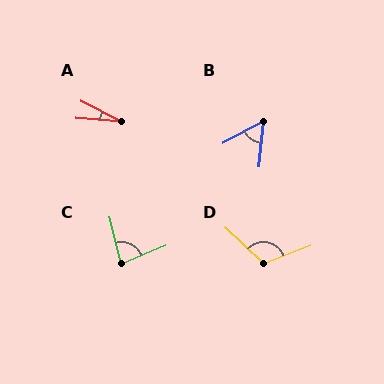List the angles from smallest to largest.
A (22°), B (56°), C (81°), D (115°).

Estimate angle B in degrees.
Approximately 56 degrees.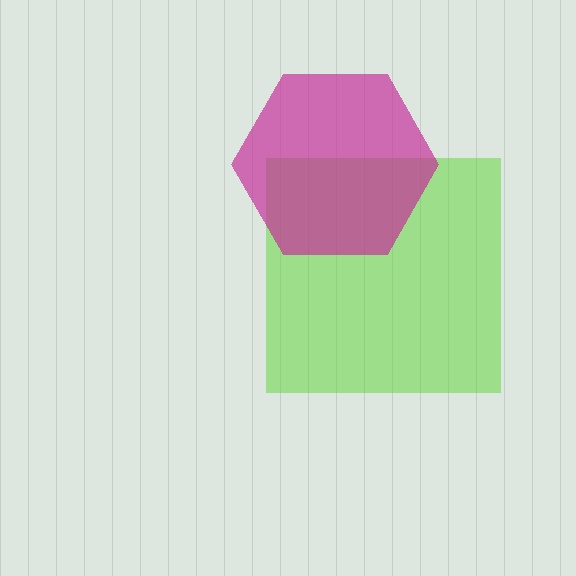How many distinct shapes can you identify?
There are 2 distinct shapes: a lime square, a magenta hexagon.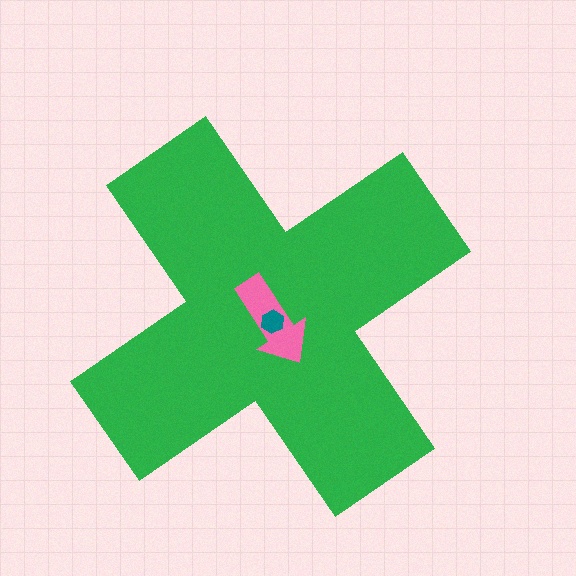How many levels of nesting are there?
3.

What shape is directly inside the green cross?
The pink arrow.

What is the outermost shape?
The green cross.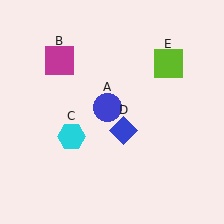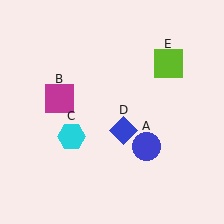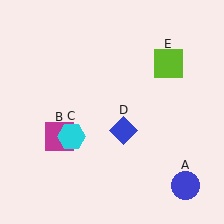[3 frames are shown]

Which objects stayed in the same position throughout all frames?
Cyan hexagon (object C) and blue diamond (object D) and lime square (object E) remained stationary.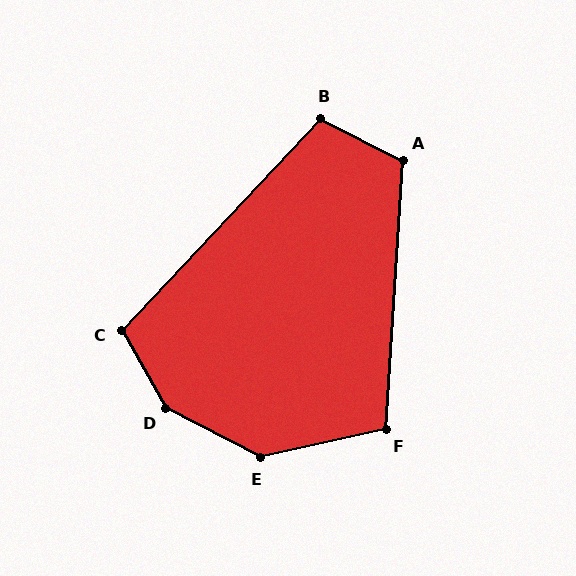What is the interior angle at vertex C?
Approximately 107 degrees (obtuse).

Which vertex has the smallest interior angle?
F, at approximately 106 degrees.